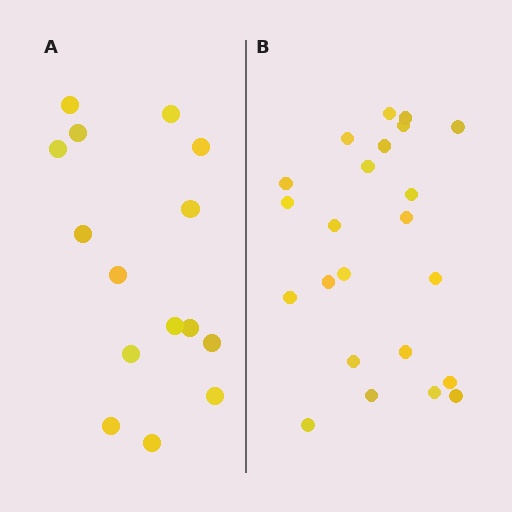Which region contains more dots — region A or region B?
Region B (the right region) has more dots.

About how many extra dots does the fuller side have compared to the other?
Region B has roughly 8 or so more dots than region A.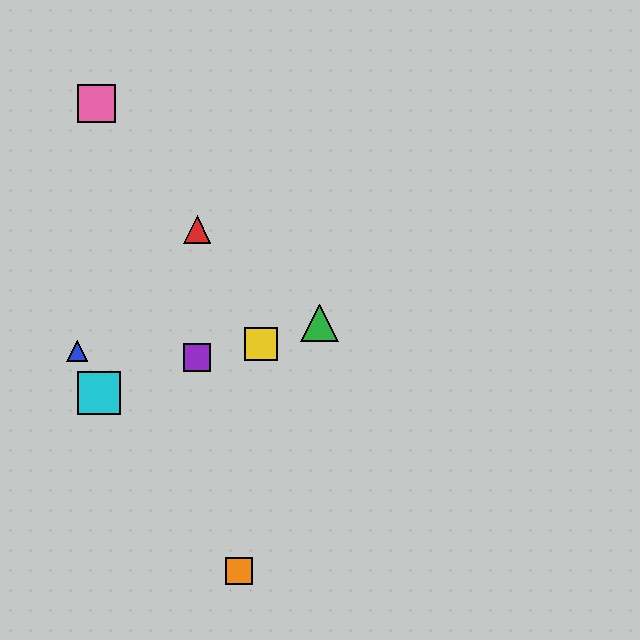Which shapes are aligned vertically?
The red triangle, the purple square are aligned vertically.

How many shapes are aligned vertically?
2 shapes (the red triangle, the purple square) are aligned vertically.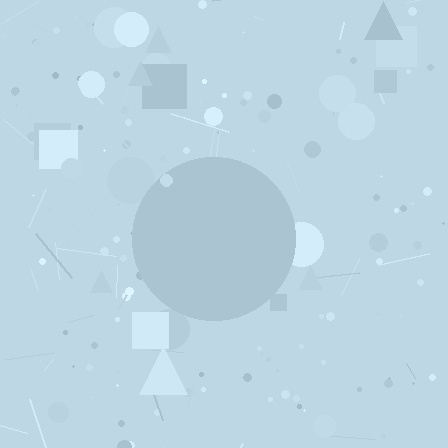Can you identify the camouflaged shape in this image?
The camouflaged shape is a circle.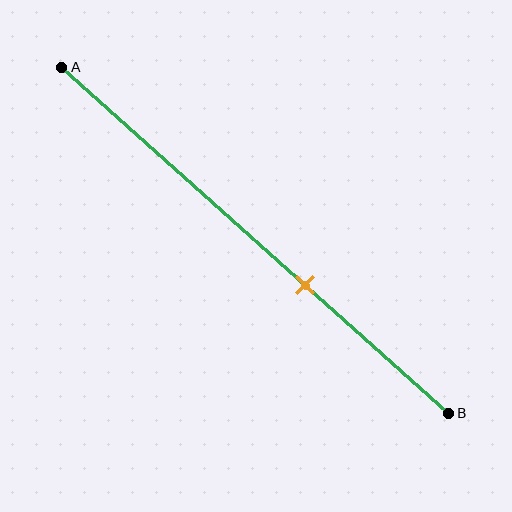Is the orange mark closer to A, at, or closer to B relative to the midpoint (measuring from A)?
The orange mark is closer to point B than the midpoint of segment AB.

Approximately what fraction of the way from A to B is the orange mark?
The orange mark is approximately 65% of the way from A to B.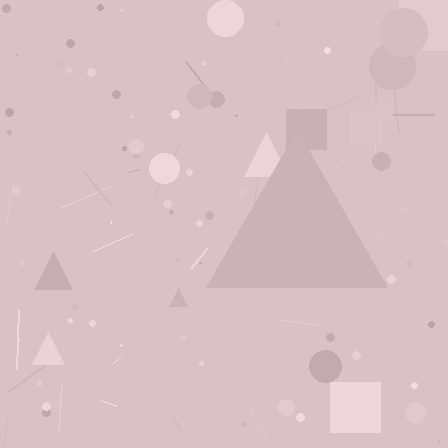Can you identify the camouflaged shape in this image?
The camouflaged shape is a triangle.